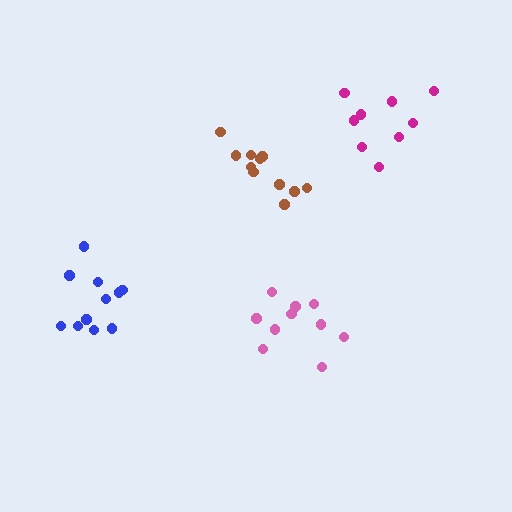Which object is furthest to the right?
The magenta cluster is rightmost.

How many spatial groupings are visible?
There are 4 spatial groupings.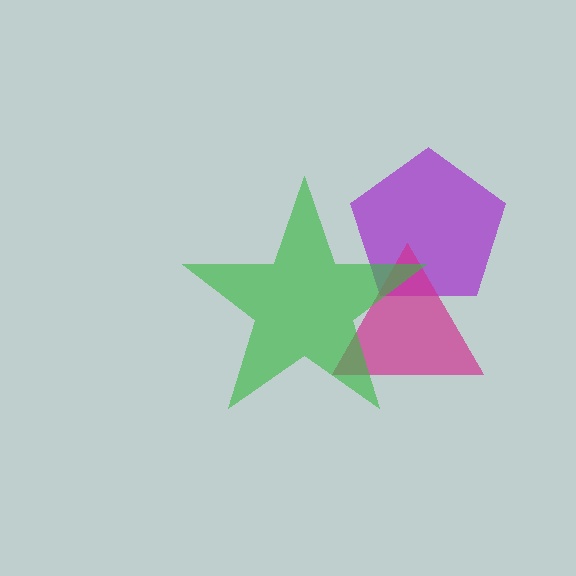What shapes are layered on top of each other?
The layered shapes are: a purple pentagon, a magenta triangle, a green star.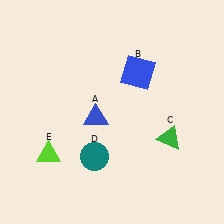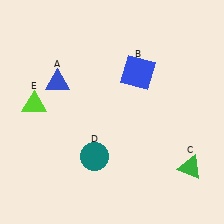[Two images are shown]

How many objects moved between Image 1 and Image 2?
3 objects moved between the two images.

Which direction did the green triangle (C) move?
The green triangle (C) moved down.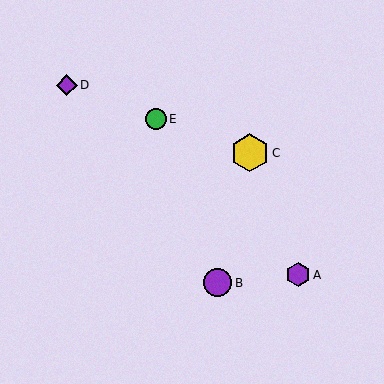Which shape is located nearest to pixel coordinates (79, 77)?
The purple diamond (labeled D) at (67, 85) is nearest to that location.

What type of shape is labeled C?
Shape C is a yellow hexagon.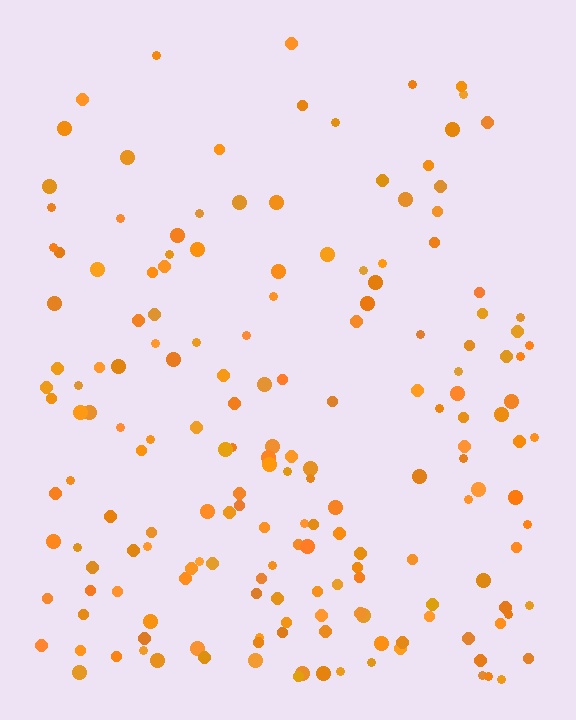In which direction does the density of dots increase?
From top to bottom, with the bottom side densest.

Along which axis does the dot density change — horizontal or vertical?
Vertical.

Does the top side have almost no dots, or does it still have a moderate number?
Still a moderate number, just noticeably fewer than the bottom.